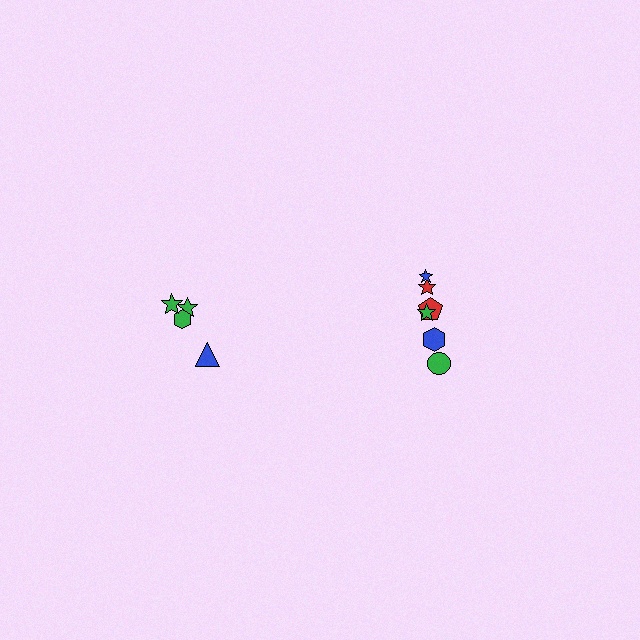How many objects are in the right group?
There are 6 objects.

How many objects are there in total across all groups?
There are 10 objects.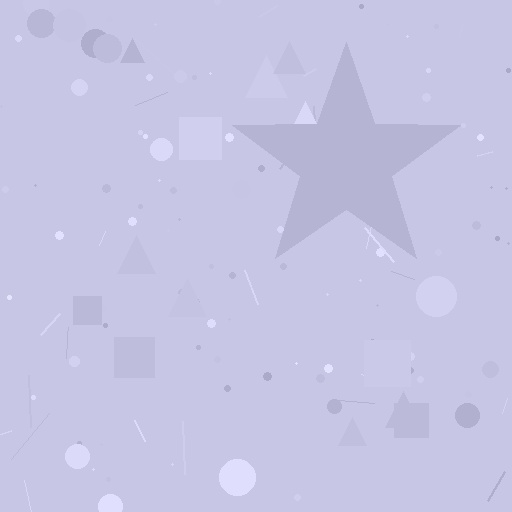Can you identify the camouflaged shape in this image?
The camouflaged shape is a star.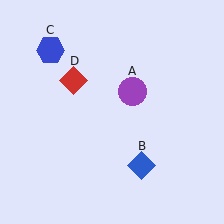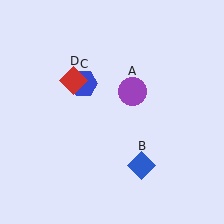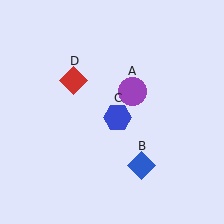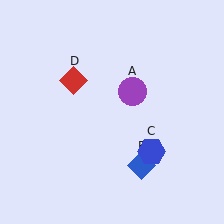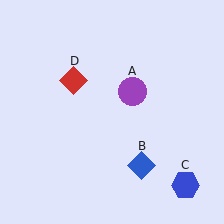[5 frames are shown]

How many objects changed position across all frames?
1 object changed position: blue hexagon (object C).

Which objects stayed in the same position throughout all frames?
Purple circle (object A) and blue diamond (object B) and red diamond (object D) remained stationary.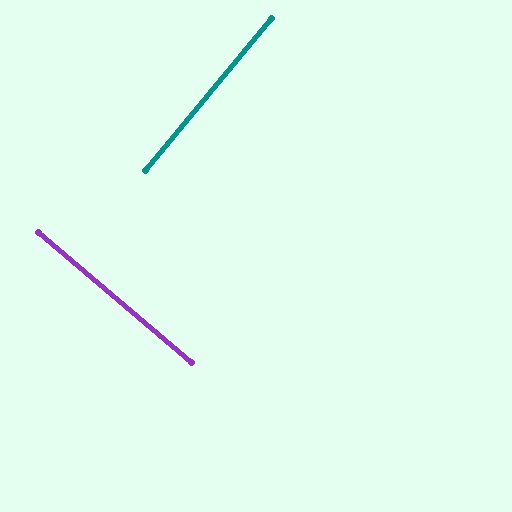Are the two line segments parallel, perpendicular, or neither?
Perpendicular — they meet at approximately 90°.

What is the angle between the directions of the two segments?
Approximately 90 degrees.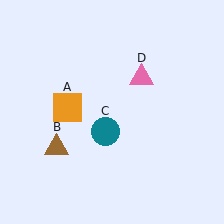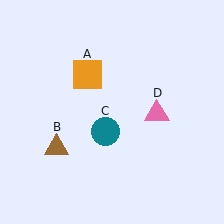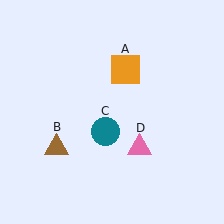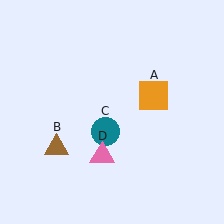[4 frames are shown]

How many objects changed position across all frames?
2 objects changed position: orange square (object A), pink triangle (object D).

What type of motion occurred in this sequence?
The orange square (object A), pink triangle (object D) rotated clockwise around the center of the scene.